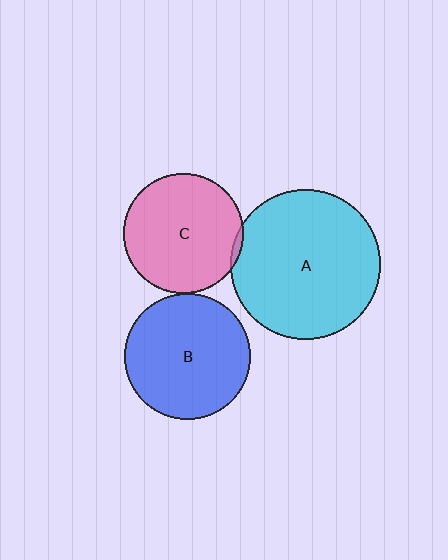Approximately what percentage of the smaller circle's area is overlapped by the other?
Approximately 5%.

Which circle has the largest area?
Circle A (cyan).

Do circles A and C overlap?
Yes.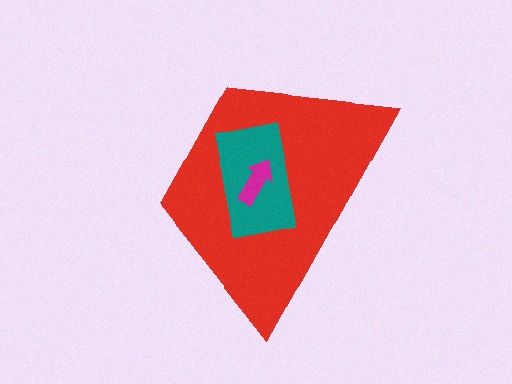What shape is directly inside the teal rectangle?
The magenta arrow.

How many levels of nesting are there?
3.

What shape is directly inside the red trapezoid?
The teal rectangle.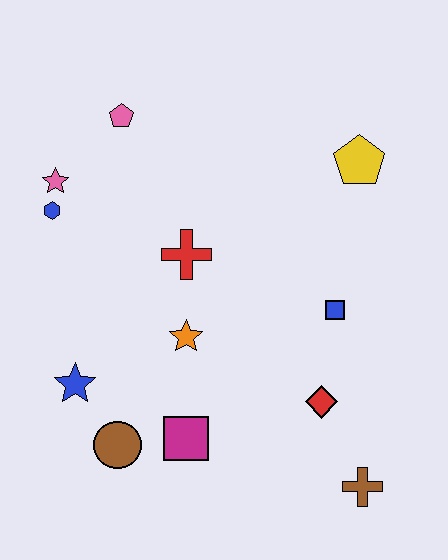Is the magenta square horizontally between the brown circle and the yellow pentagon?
Yes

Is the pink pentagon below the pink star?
No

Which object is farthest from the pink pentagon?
The brown cross is farthest from the pink pentagon.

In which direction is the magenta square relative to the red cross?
The magenta square is below the red cross.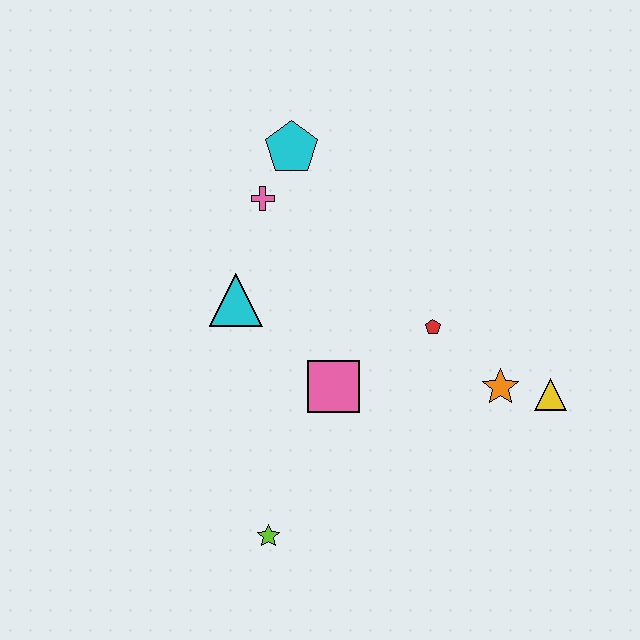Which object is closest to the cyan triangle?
The pink cross is closest to the cyan triangle.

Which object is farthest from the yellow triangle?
The cyan pentagon is farthest from the yellow triangle.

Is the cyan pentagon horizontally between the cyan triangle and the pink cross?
No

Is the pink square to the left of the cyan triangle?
No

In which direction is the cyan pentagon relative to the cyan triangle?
The cyan pentagon is above the cyan triangle.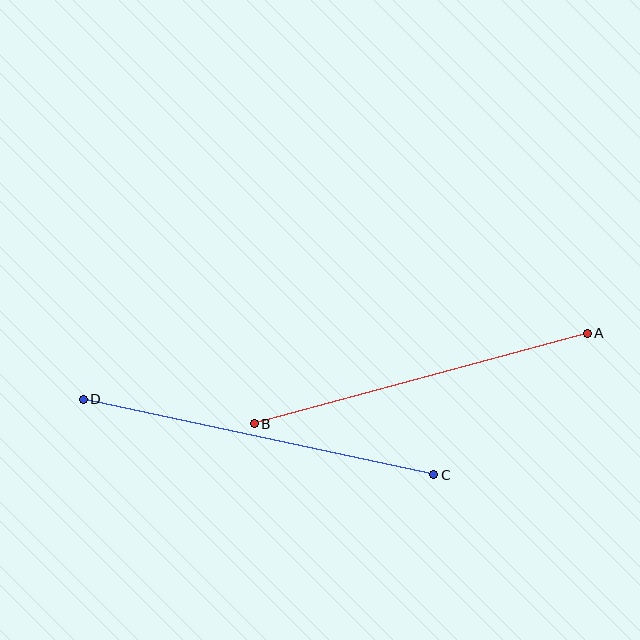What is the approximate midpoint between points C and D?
The midpoint is at approximately (258, 437) pixels.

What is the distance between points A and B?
The distance is approximately 345 pixels.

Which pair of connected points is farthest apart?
Points C and D are farthest apart.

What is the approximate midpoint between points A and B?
The midpoint is at approximately (421, 378) pixels.